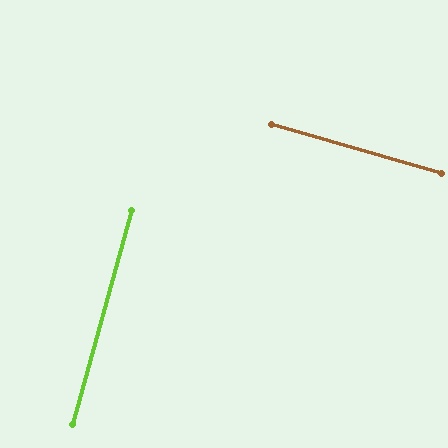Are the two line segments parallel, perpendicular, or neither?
Perpendicular — they meet at approximately 89°.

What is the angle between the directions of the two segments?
Approximately 89 degrees.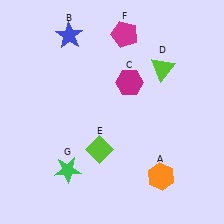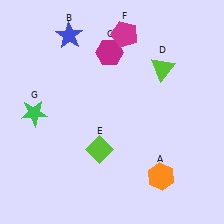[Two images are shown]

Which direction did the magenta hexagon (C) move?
The magenta hexagon (C) moved up.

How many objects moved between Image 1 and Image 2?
2 objects moved between the two images.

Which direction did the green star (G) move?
The green star (G) moved up.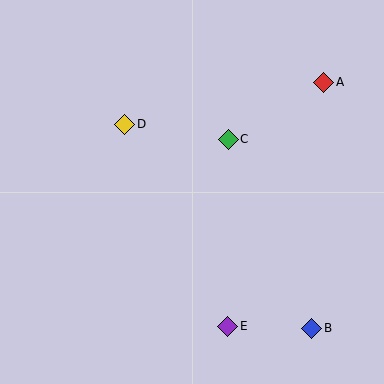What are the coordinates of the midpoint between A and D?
The midpoint between A and D is at (224, 103).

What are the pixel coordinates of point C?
Point C is at (228, 139).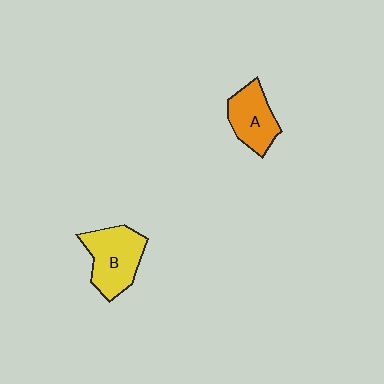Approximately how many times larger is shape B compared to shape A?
Approximately 1.3 times.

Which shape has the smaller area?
Shape A (orange).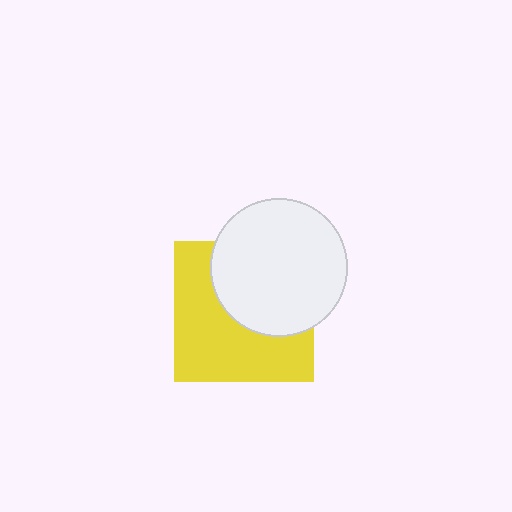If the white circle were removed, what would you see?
You would see the complete yellow square.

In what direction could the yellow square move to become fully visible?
The yellow square could move toward the lower-left. That would shift it out from behind the white circle entirely.